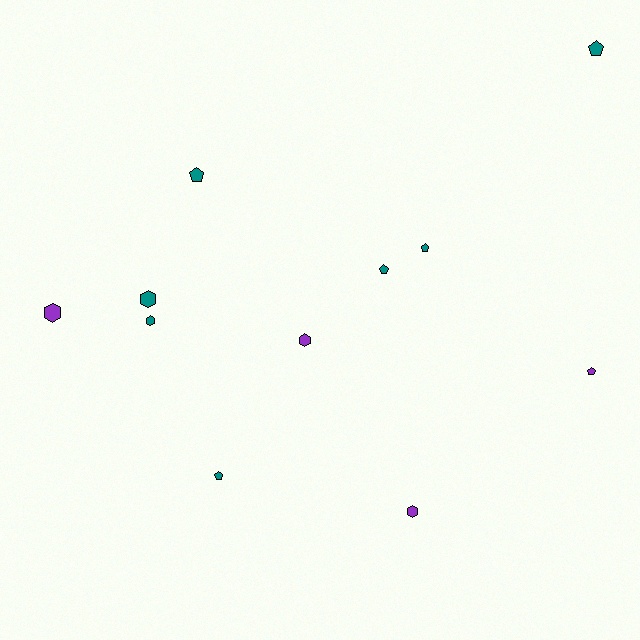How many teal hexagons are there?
There are 2 teal hexagons.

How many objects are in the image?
There are 11 objects.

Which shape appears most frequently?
Pentagon, with 6 objects.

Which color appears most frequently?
Teal, with 7 objects.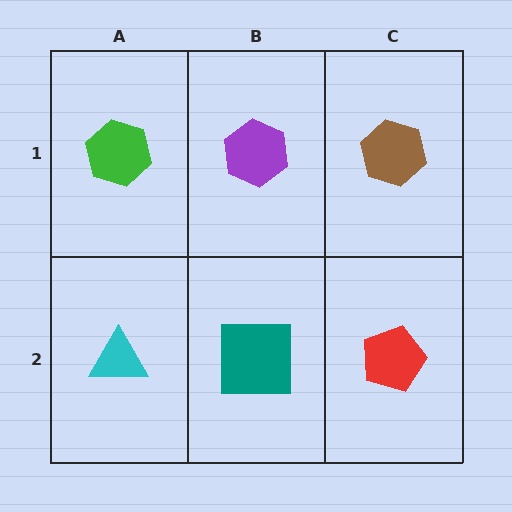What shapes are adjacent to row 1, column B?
A teal square (row 2, column B), a green hexagon (row 1, column A), a brown hexagon (row 1, column C).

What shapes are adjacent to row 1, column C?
A red pentagon (row 2, column C), a purple hexagon (row 1, column B).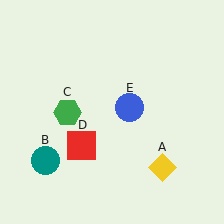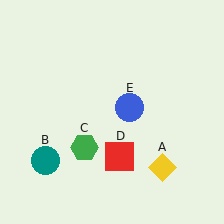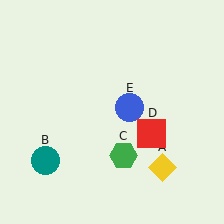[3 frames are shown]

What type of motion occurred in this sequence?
The green hexagon (object C), red square (object D) rotated counterclockwise around the center of the scene.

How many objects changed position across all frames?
2 objects changed position: green hexagon (object C), red square (object D).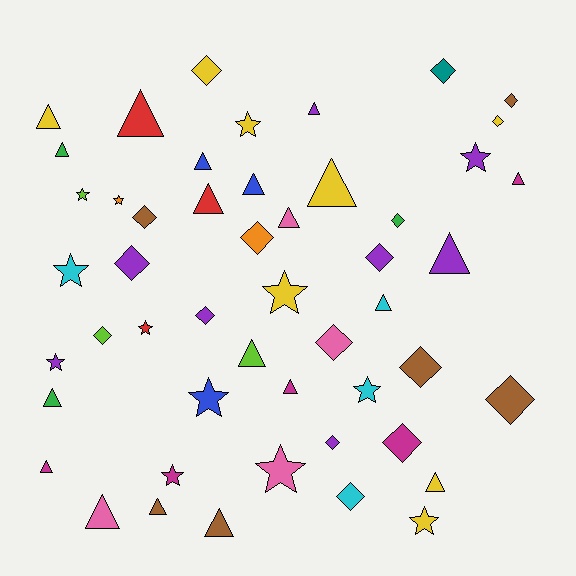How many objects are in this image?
There are 50 objects.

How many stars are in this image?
There are 13 stars.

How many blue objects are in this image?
There are 3 blue objects.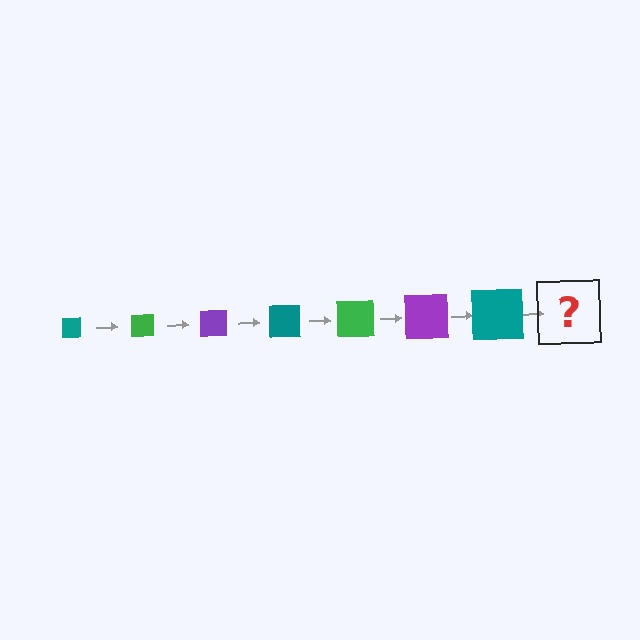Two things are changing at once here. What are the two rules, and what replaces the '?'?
The two rules are that the square grows larger each step and the color cycles through teal, green, and purple. The '?' should be a green square, larger than the previous one.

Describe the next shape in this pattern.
It should be a green square, larger than the previous one.